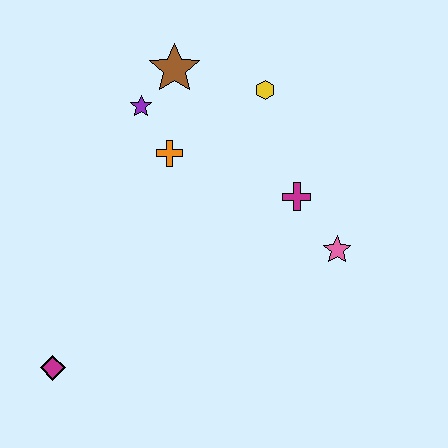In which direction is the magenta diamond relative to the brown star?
The magenta diamond is below the brown star.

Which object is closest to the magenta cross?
The pink star is closest to the magenta cross.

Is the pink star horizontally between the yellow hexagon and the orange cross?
No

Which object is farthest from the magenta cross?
The magenta diamond is farthest from the magenta cross.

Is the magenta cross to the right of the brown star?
Yes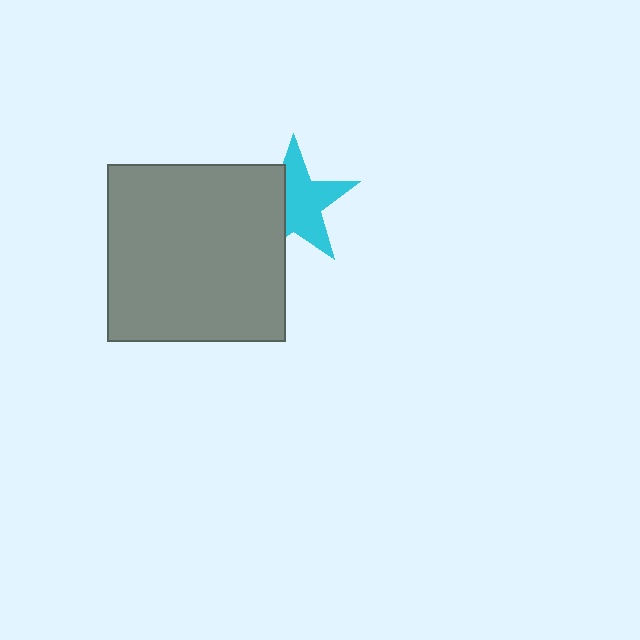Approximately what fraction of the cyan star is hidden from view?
Roughly 37% of the cyan star is hidden behind the gray square.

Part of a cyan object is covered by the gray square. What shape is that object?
It is a star.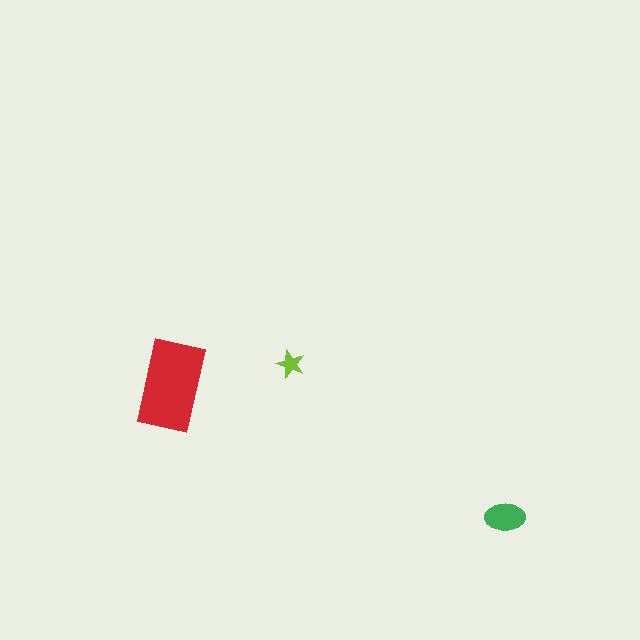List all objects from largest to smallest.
The red rectangle, the green ellipse, the lime star.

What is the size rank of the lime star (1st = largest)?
3rd.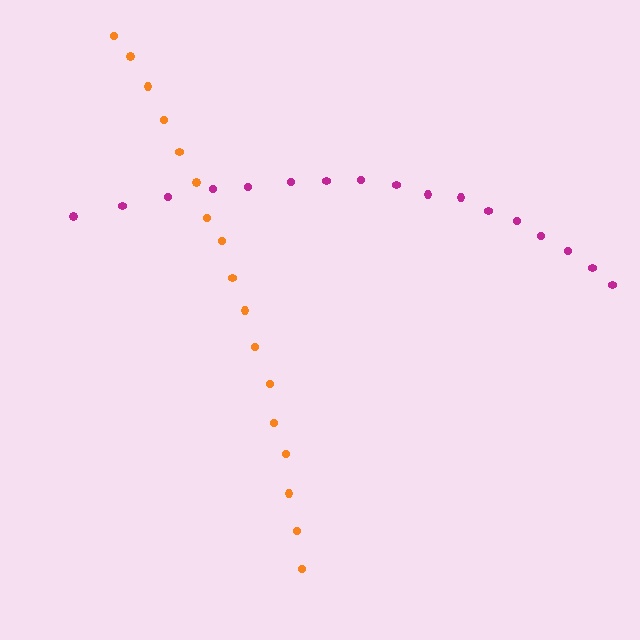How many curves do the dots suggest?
There are 2 distinct paths.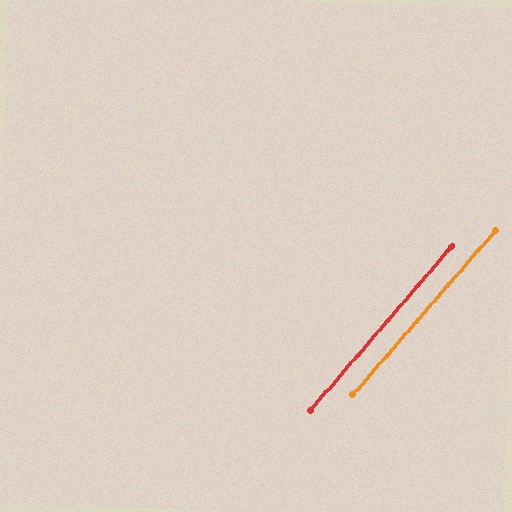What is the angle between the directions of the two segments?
Approximately 0 degrees.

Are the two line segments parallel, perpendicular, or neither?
Parallel — their directions differ by only 0.2°.